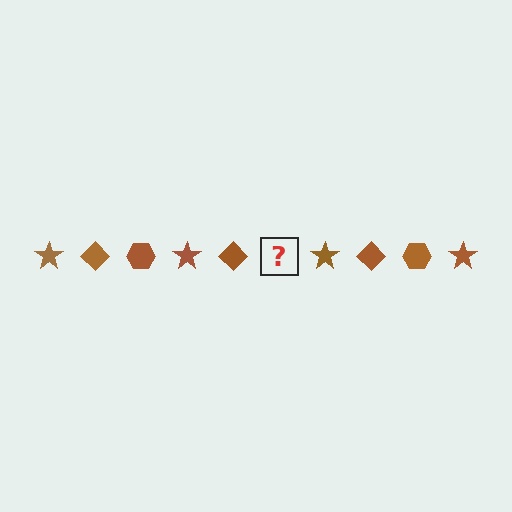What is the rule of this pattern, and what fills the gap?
The rule is that the pattern cycles through star, diamond, hexagon shapes in brown. The gap should be filled with a brown hexagon.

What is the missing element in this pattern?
The missing element is a brown hexagon.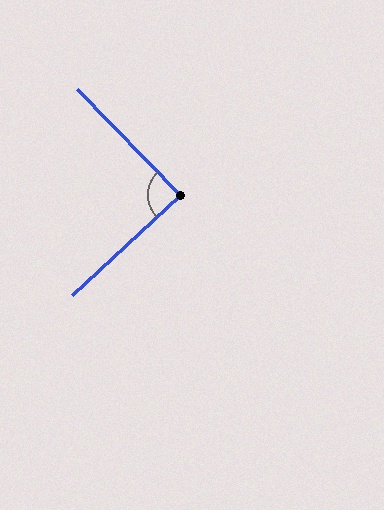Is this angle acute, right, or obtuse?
It is approximately a right angle.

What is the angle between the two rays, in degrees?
Approximately 88 degrees.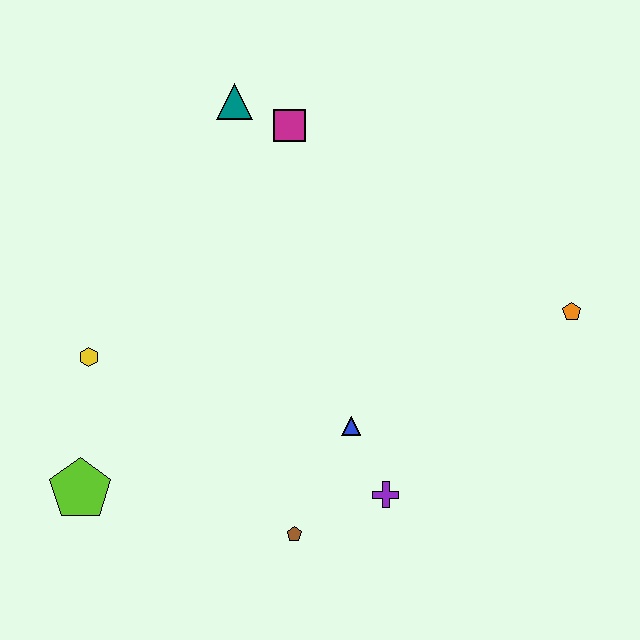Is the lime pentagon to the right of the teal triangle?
No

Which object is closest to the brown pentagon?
The purple cross is closest to the brown pentagon.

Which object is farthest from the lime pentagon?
The orange pentagon is farthest from the lime pentagon.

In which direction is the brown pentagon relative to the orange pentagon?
The brown pentagon is to the left of the orange pentagon.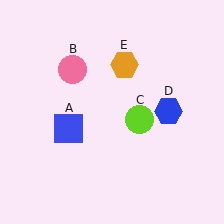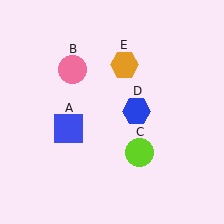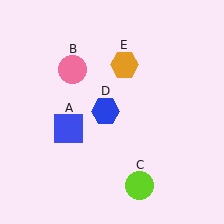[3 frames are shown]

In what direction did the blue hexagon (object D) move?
The blue hexagon (object D) moved left.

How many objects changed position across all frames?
2 objects changed position: lime circle (object C), blue hexagon (object D).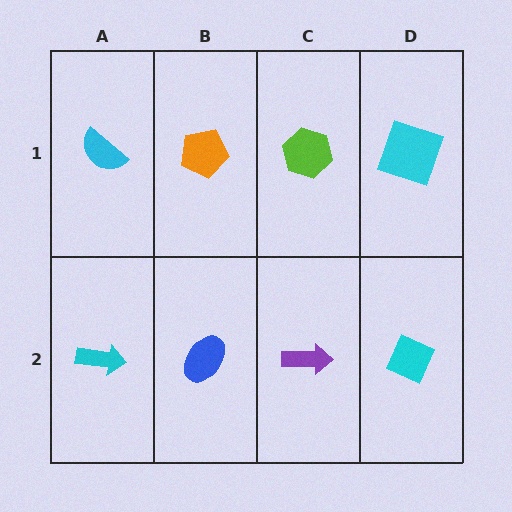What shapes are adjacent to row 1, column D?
A cyan diamond (row 2, column D), a lime hexagon (row 1, column C).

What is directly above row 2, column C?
A lime hexagon.